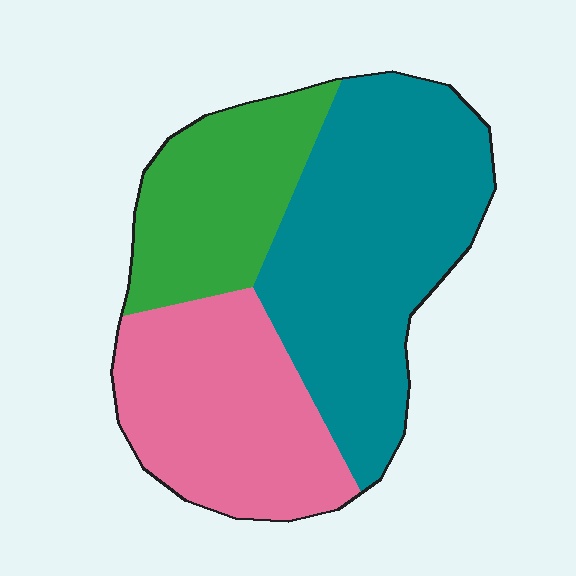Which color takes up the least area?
Green, at roughly 25%.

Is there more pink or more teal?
Teal.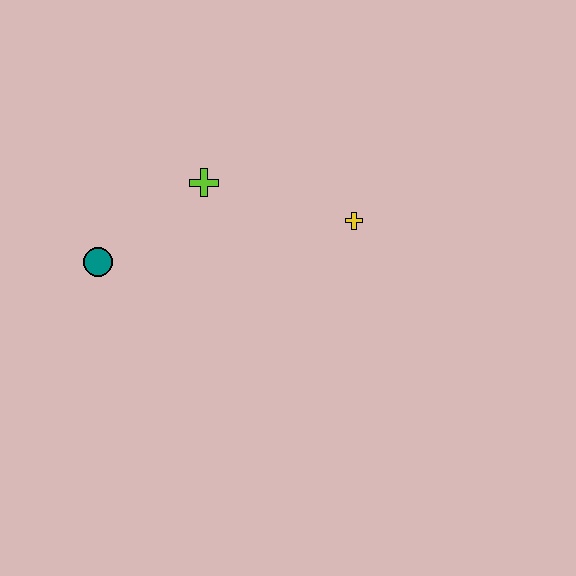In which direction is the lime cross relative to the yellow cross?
The lime cross is to the left of the yellow cross.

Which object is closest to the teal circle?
The lime cross is closest to the teal circle.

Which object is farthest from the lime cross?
The yellow cross is farthest from the lime cross.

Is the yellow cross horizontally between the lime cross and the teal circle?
No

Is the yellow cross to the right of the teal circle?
Yes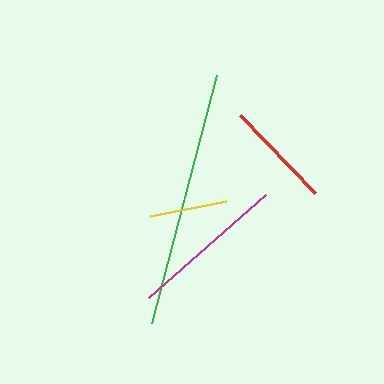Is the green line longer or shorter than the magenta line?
The green line is longer than the magenta line.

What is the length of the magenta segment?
The magenta segment is approximately 156 pixels long.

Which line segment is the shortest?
The yellow line is the shortest at approximately 77 pixels.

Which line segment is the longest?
The green line is the longest at approximately 257 pixels.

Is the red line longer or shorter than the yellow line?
The red line is longer than the yellow line.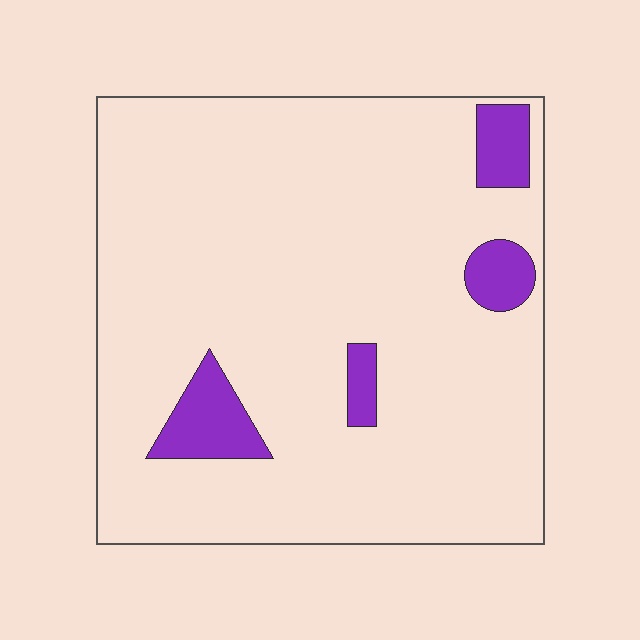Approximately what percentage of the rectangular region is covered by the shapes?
Approximately 10%.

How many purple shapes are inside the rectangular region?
4.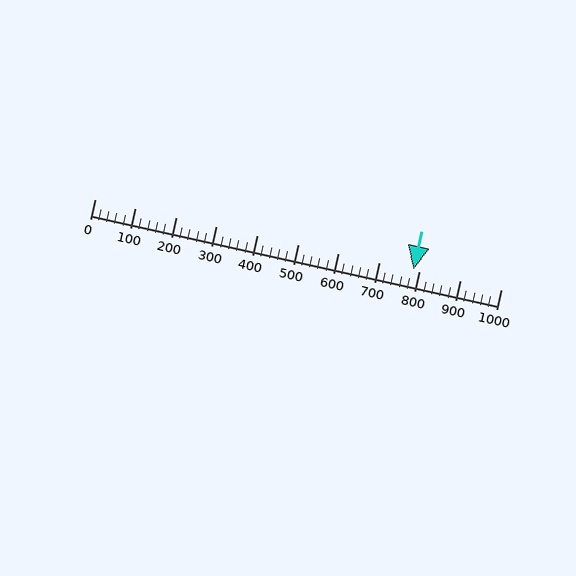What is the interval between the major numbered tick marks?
The major tick marks are spaced 100 units apart.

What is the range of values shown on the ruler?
The ruler shows values from 0 to 1000.